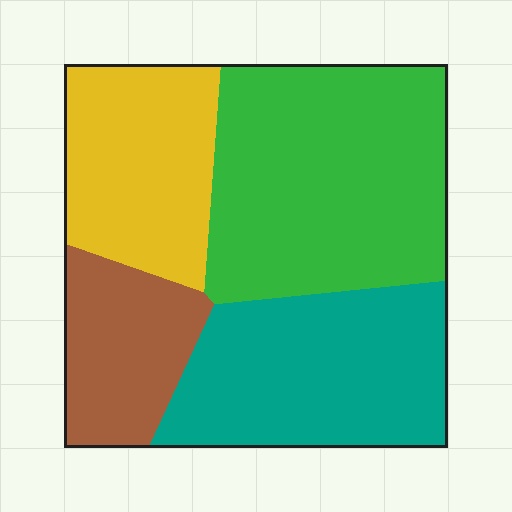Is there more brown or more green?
Green.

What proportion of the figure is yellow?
Yellow takes up less than a quarter of the figure.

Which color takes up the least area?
Brown, at roughly 15%.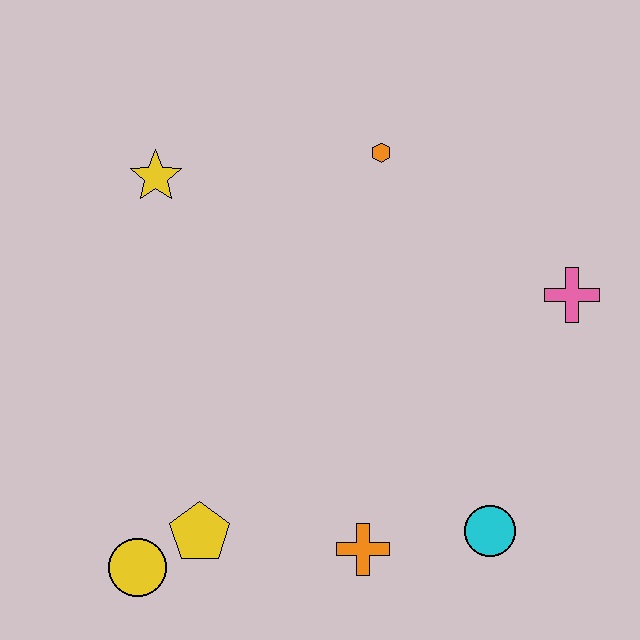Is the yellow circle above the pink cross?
No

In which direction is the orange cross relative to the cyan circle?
The orange cross is to the left of the cyan circle.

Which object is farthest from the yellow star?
The cyan circle is farthest from the yellow star.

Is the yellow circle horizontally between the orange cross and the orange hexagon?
No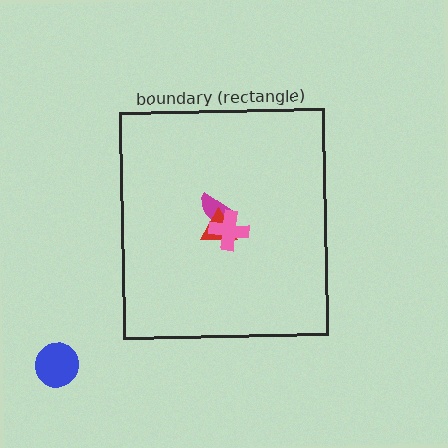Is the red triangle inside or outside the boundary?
Inside.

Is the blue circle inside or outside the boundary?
Outside.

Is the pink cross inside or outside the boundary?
Inside.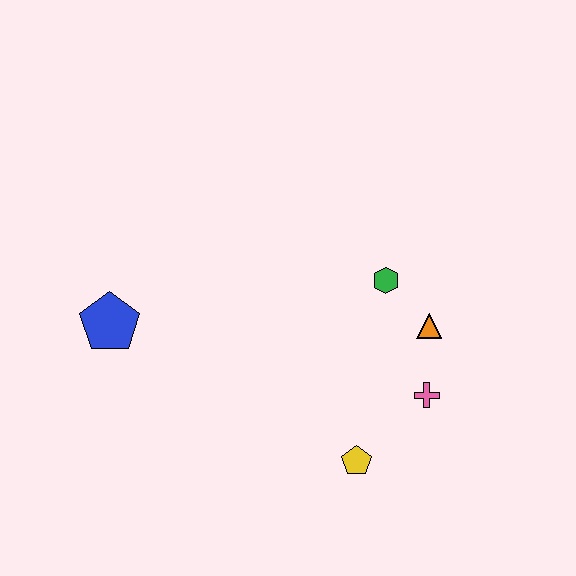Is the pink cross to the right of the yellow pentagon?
Yes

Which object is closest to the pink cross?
The orange triangle is closest to the pink cross.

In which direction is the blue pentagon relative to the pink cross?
The blue pentagon is to the left of the pink cross.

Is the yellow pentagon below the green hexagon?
Yes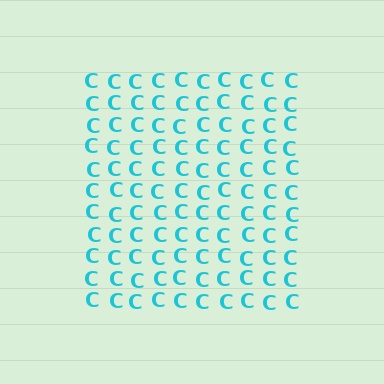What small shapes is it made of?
It is made of small letter C's.